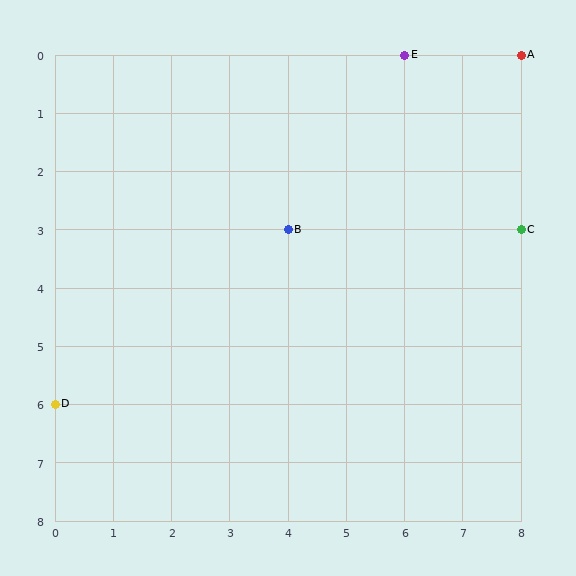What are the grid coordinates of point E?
Point E is at grid coordinates (6, 0).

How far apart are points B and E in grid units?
Points B and E are 2 columns and 3 rows apart (about 3.6 grid units diagonally).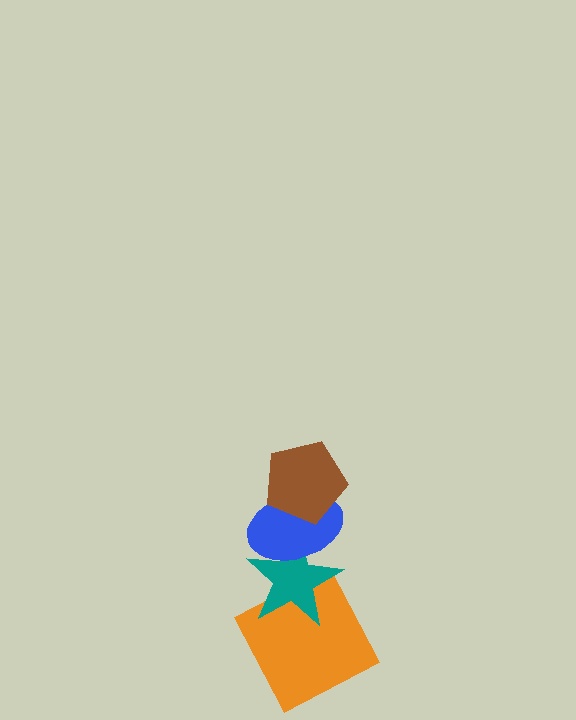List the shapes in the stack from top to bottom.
From top to bottom: the brown pentagon, the blue ellipse, the teal star, the orange square.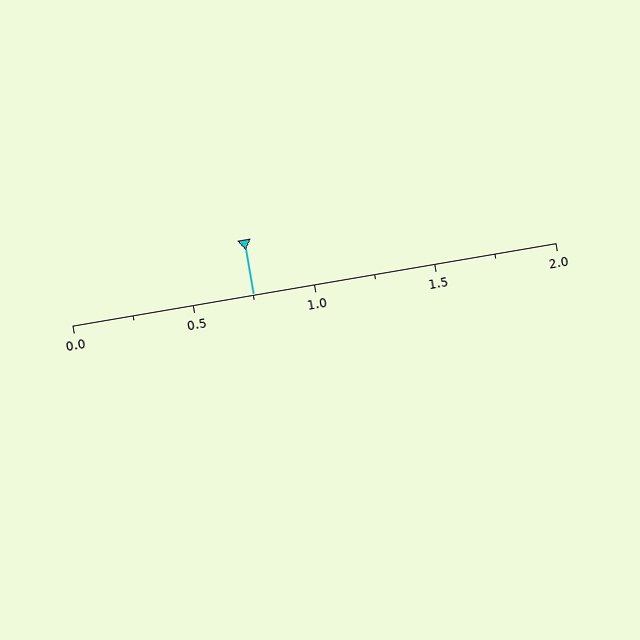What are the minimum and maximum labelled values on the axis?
The axis runs from 0.0 to 2.0.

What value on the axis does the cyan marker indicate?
The marker indicates approximately 0.75.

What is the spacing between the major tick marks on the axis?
The major ticks are spaced 0.5 apart.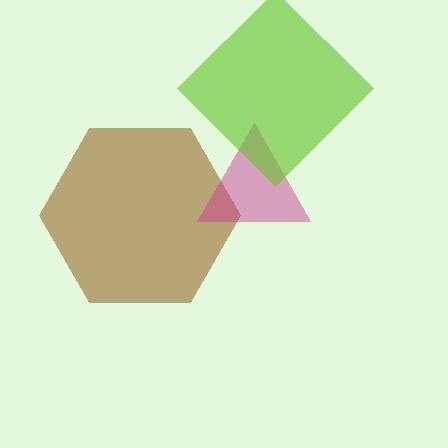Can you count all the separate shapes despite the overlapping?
Yes, there are 3 separate shapes.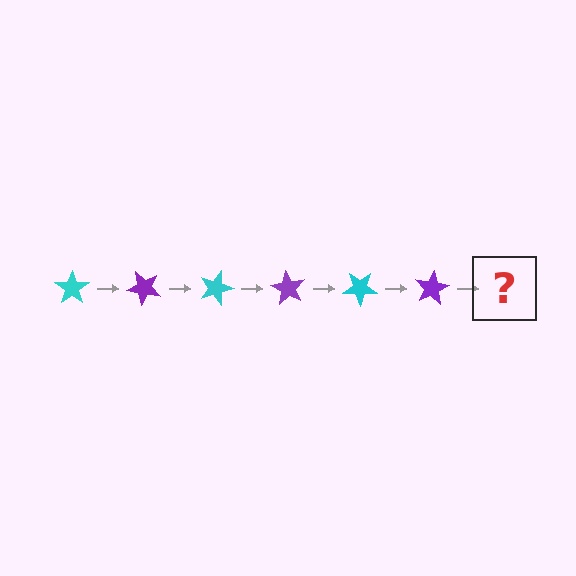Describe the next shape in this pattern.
It should be a cyan star, rotated 270 degrees from the start.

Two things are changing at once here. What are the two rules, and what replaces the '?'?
The two rules are that it rotates 45 degrees each step and the color cycles through cyan and purple. The '?' should be a cyan star, rotated 270 degrees from the start.